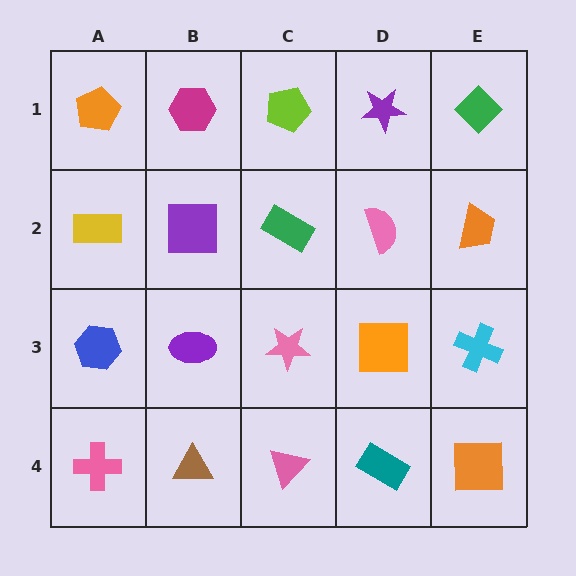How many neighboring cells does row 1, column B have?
3.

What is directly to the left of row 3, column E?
An orange square.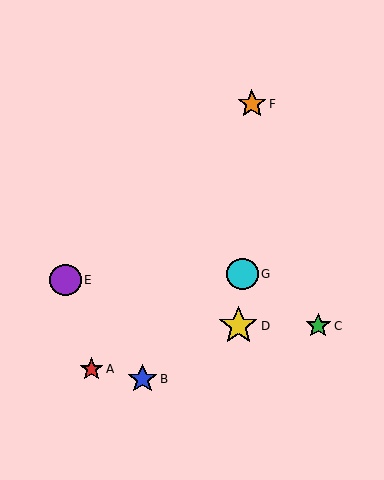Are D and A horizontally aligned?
No, D is at y≈326 and A is at y≈369.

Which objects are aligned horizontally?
Objects C, D are aligned horizontally.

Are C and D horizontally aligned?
Yes, both are at y≈326.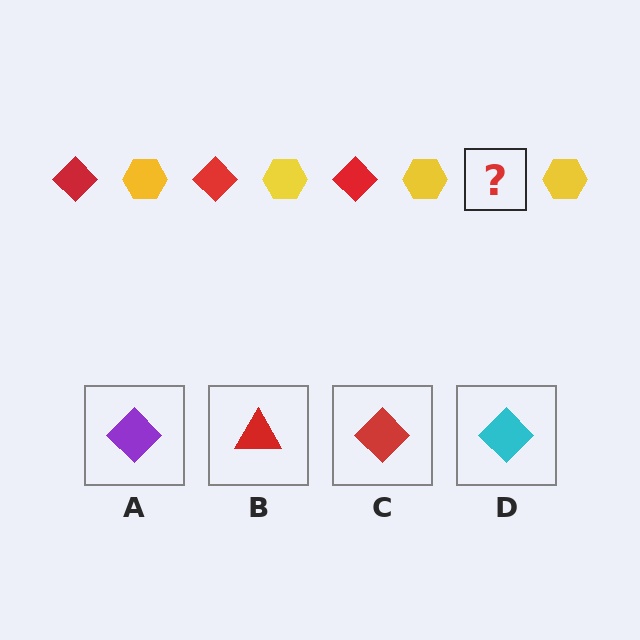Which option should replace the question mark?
Option C.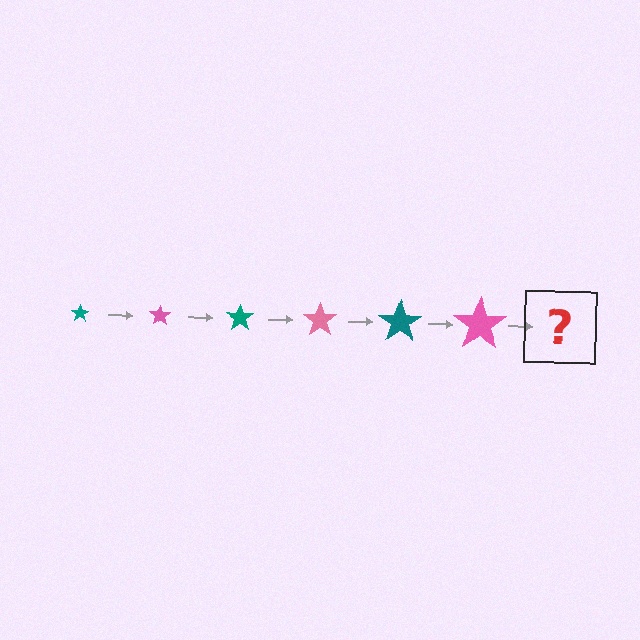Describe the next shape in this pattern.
It should be a teal star, larger than the previous one.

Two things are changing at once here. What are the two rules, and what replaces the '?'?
The two rules are that the star grows larger each step and the color cycles through teal and pink. The '?' should be a teal star, larger than the previous one.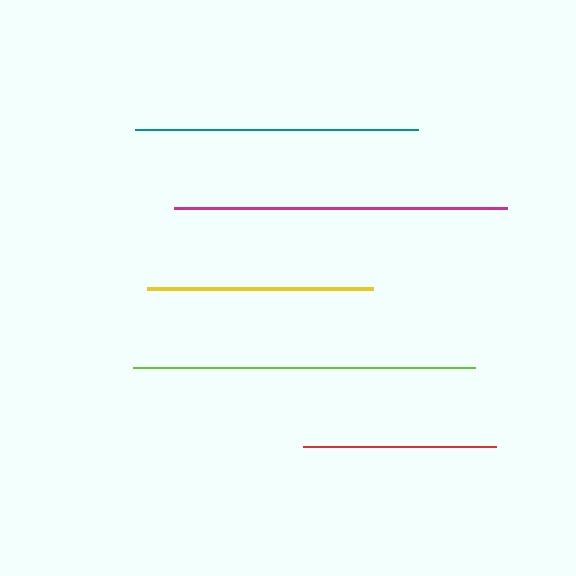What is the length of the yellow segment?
The yellow segment is approximately 226 pixels long.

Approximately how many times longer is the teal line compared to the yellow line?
The teal line is approximately 1.3 times the length of the yellow line.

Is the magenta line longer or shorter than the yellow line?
The magenta line is longer than the yellow line.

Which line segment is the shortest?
The red line is the shortest at approximately 193 pixels.